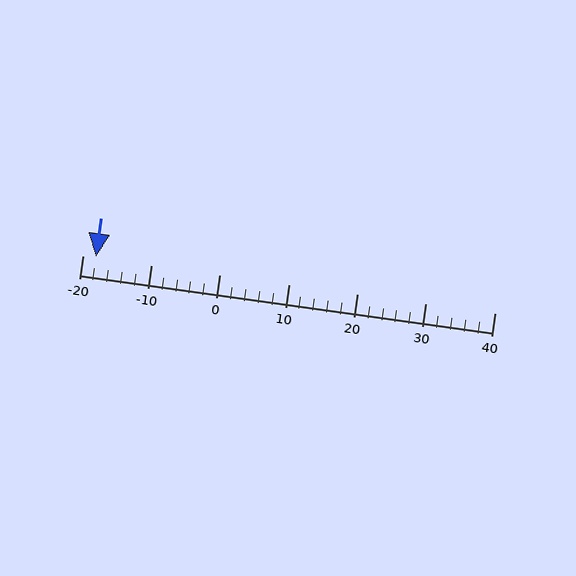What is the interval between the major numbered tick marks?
The major tick marks are spaced 10 units apart.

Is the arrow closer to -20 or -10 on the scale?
The arrow is closer to -20.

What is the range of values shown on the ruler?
The ruler shows values from -20 to 40.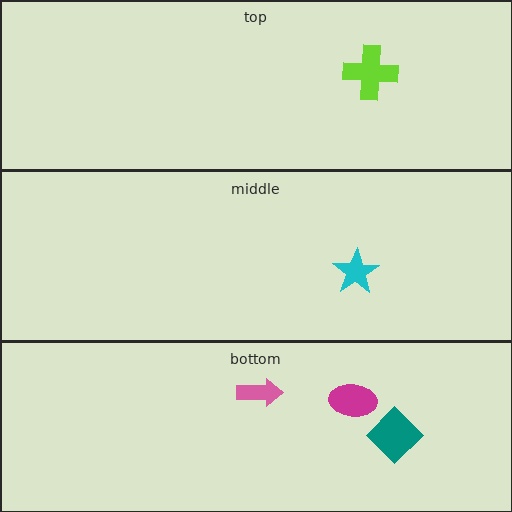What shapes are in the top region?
The lime cross.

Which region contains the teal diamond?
The bottom region.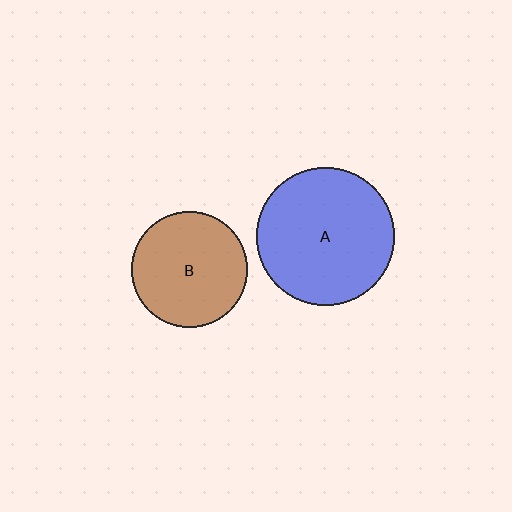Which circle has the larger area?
Circle A (blue).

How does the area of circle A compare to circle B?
Approximately 1.4 times.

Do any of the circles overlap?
No, none of the circles overlap.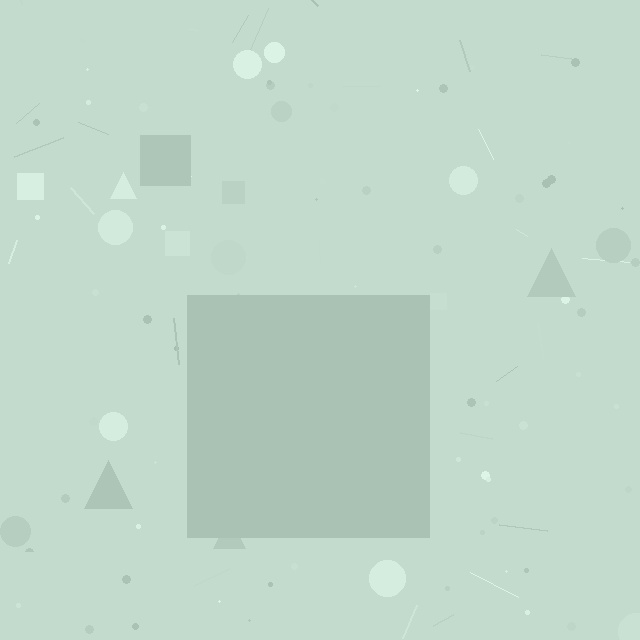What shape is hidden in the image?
A square is hidden in the image.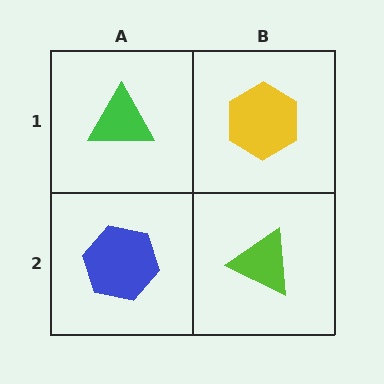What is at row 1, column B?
A yellow hexagon.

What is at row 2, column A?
A blue hexagon.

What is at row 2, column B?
A lime triangle.